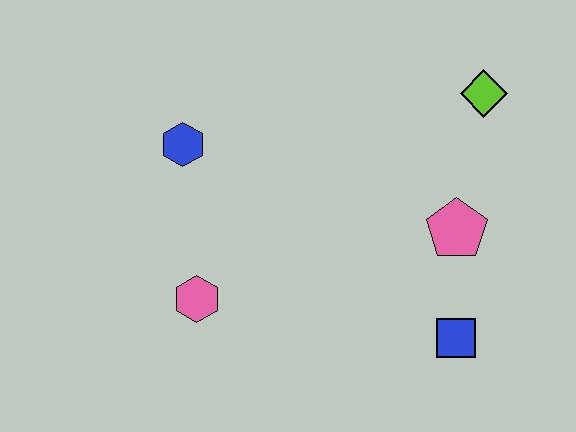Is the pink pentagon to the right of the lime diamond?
No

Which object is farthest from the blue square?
The blue hexagon is farthest from the blue square.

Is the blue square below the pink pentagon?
Yes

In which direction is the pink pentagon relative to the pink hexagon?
The pink pentagon is to the right of the pink hexagon.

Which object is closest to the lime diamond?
The pink pentagon is closest to the lime diamond.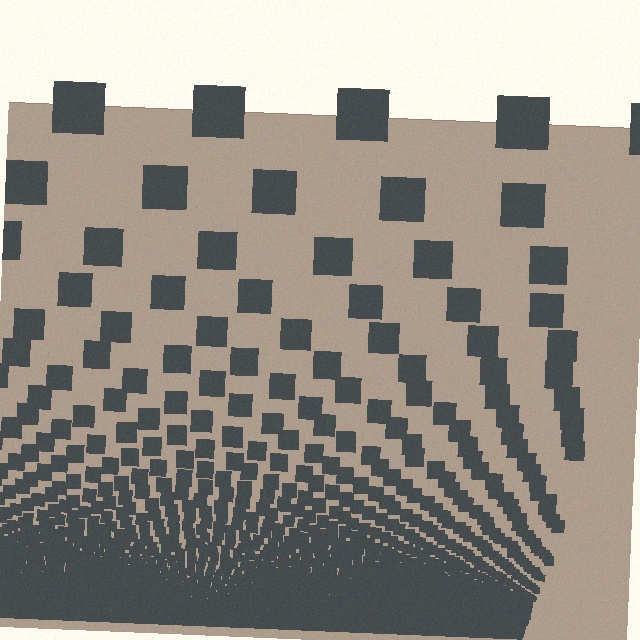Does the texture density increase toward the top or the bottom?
Density increases toward the bottom.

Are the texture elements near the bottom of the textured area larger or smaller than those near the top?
Smaller. The gradient is inverted — elements near the bottom are smaller and denser.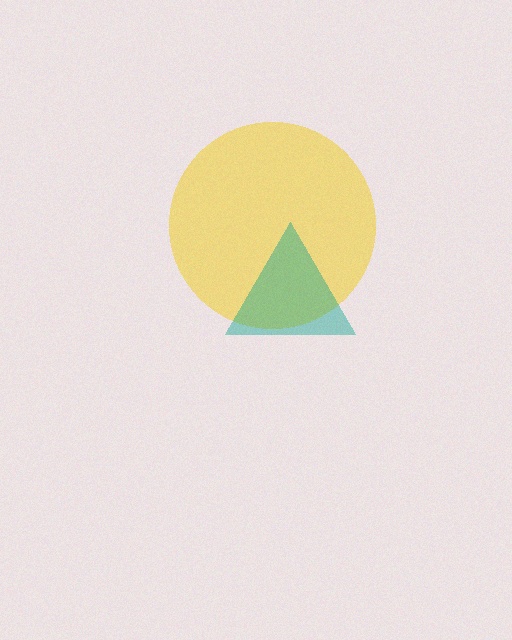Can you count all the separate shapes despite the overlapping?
Yes, there are 2 separate shapes.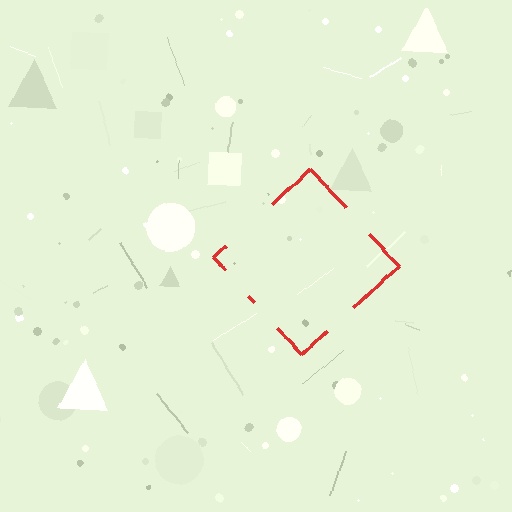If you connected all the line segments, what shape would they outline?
They would outline a diamond.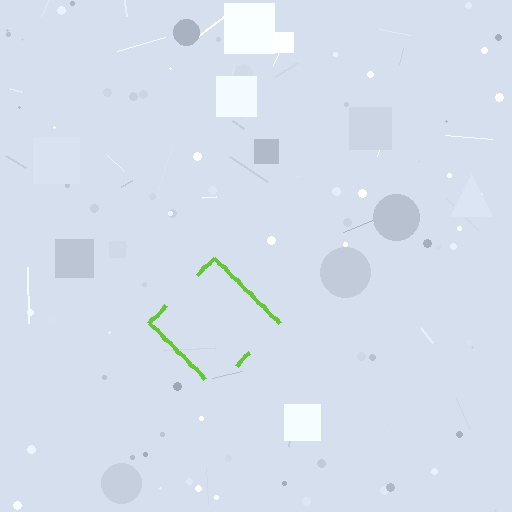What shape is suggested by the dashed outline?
The dashed outline suggests a diamond.